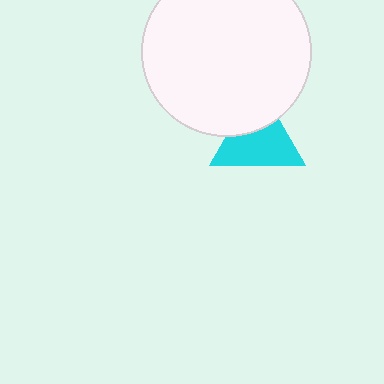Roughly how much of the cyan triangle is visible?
Most of it is visible (roughly 66%).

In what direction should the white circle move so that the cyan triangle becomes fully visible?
The white circle should move up. That is the shortest direction to clear the overlap and leave the cyan triangle fully visible.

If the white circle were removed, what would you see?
You would see the complete cyan triangle.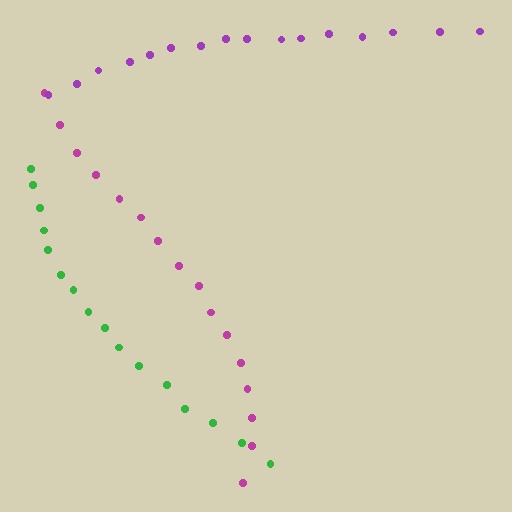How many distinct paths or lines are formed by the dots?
There are 3 distinct paths.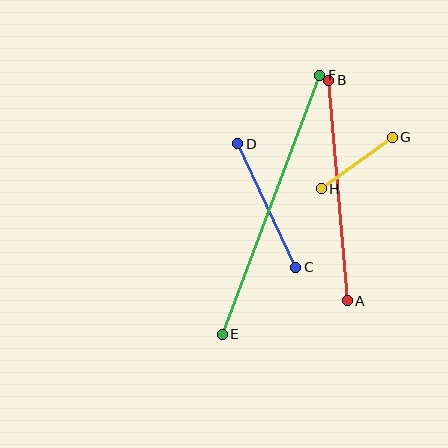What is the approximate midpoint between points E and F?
The midpoint is at approximately (271, 205) pixels.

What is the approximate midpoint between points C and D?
The midpoint is at approximately (267, 205) pixels.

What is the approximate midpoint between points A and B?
The midpoint is at approximately (338, 190) pixels.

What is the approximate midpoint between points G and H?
The midpoint is at approximately (357, 163) pixels.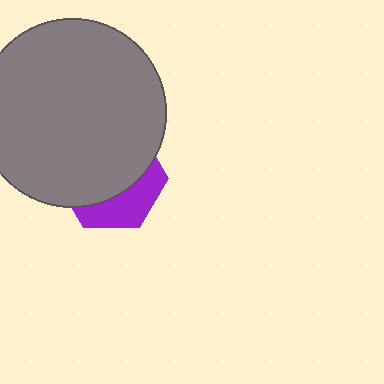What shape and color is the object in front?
The object in front is a gray circle.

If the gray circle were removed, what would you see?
You would see the complete purple hexagon.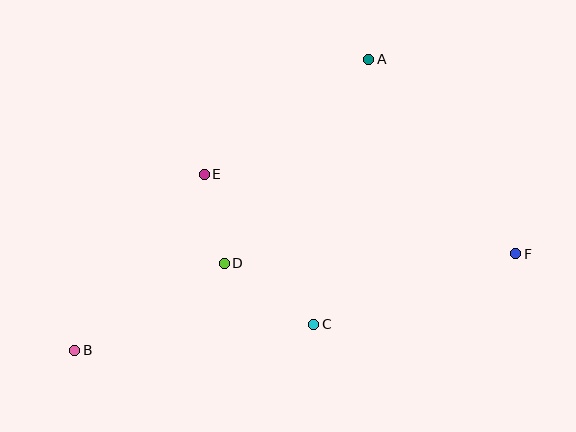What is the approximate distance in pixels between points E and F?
The distance between E and F is approximately 321 pixels.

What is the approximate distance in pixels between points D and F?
The distance between D and F is approximately 292 pixels.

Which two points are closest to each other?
Points D and E are closest to each other.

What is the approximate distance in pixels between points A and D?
The distance between A and D is approximately 250 pixels.